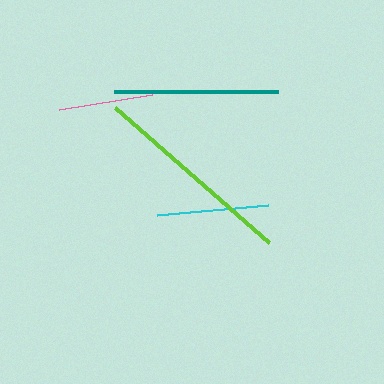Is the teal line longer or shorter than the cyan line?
The teal line is longer than the cyan line.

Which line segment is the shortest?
The pink line is the shortest at approximately 94 pixels.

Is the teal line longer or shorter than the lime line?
The lime line is longer than the teal line.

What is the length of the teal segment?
The teal segment is approximately 164 pixels long.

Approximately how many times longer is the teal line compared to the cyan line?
The teal line is approximately 1.5 times the length of the cyan line.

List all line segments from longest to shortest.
From longest to shortest: lime, teal, cyan, pink.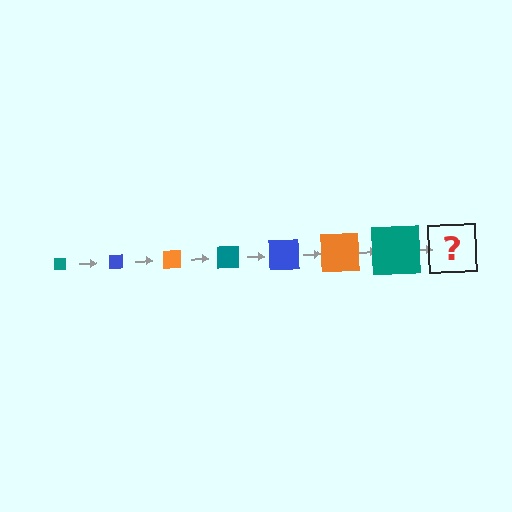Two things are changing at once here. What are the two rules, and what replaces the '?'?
The two rules are that the square grows larger each step and the color cycles through teal, blue, and orange. The '?' should be a blue square, larger than the previous one.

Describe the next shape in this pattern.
It should be a blue square, larger than the previous one.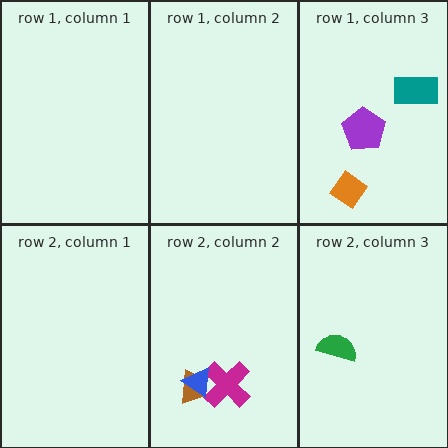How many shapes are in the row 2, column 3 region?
1.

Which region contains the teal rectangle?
The row 1, column 3 region.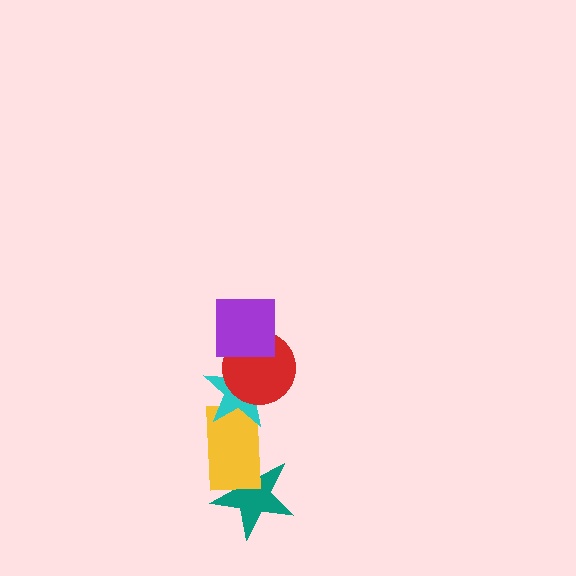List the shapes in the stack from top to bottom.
From top to bottom: the purple square, the red circle, the cyan star, the yellow rectangle, the teal star.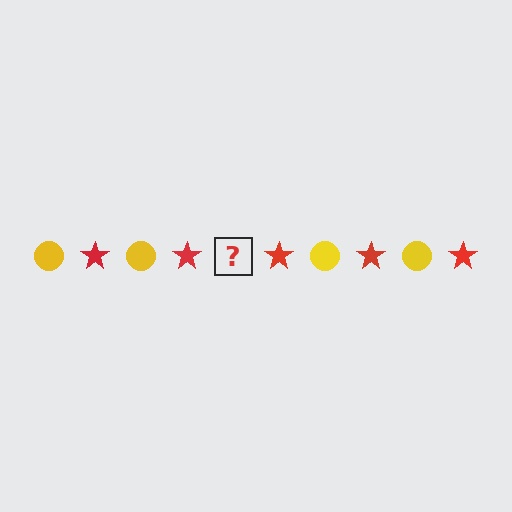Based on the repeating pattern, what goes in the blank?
The blank should be a yellow circle.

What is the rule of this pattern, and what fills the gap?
The rule is that the pattern alternates between yellow circle and red star. The gap should be filled with a yellow circle.